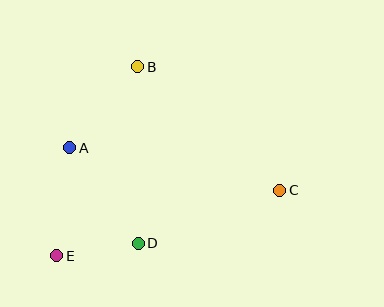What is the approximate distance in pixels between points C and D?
The distance between C and D is approximately 151 pixels.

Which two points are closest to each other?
Points D and E are closest to each other.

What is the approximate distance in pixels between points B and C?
The distance between B and C is approximately 188 pixels.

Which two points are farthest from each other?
Points C and E are farthest from each other.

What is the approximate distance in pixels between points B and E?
The distance between B and E is approximately 206 pixels.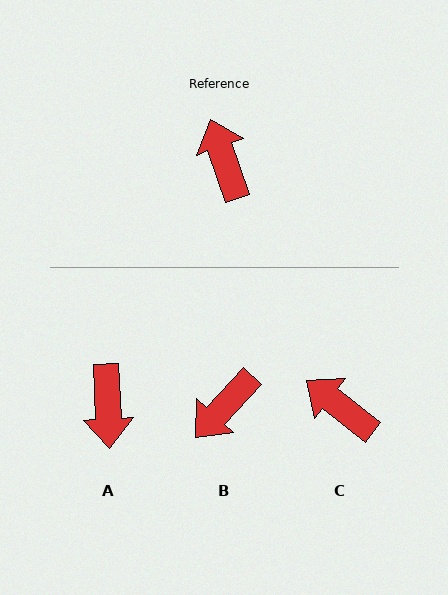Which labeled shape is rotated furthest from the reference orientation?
A, about 164 degrees away.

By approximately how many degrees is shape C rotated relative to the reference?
Approximately 33 degrees counter-clockwise.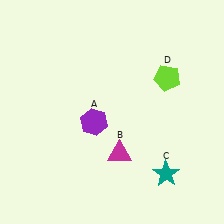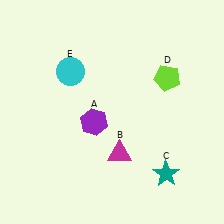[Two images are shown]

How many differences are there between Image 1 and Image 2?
There is 1 difference between the two images.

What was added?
A cyan circle (E) was added in Image 2.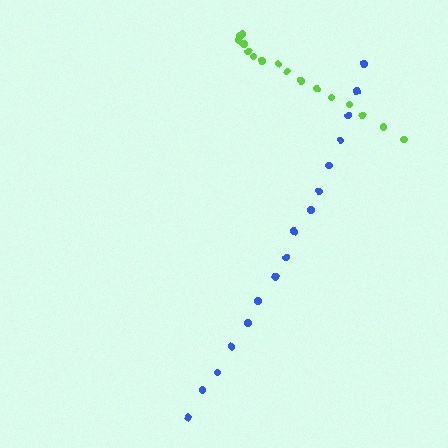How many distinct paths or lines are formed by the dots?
There are 2 distinct paths.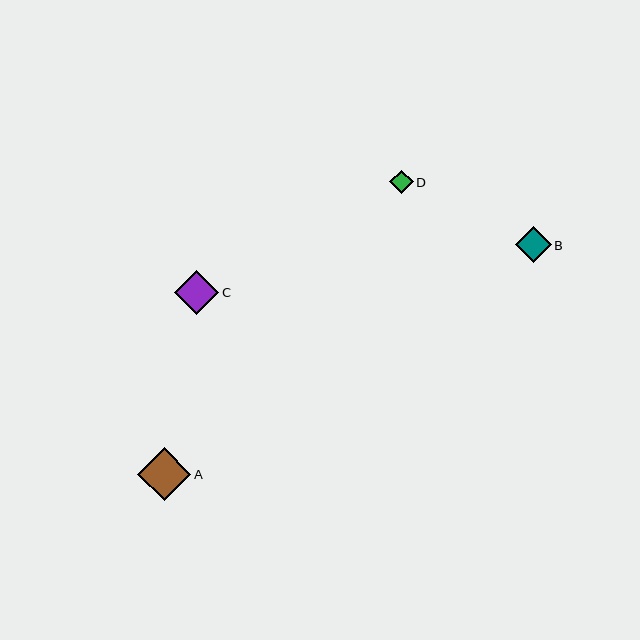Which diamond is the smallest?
Diamond D is the smallest with a size of approximately 24 pixels.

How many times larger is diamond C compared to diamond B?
Diamond C is approximately 1.2 times the size of diamond B.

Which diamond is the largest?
Diamond A is the largest with a size of approximately 53 pixels.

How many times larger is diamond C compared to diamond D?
Diamond C is approximately 1.8 times the size of diamond D.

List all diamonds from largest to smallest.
From largest to smallest: A, C, B, D.